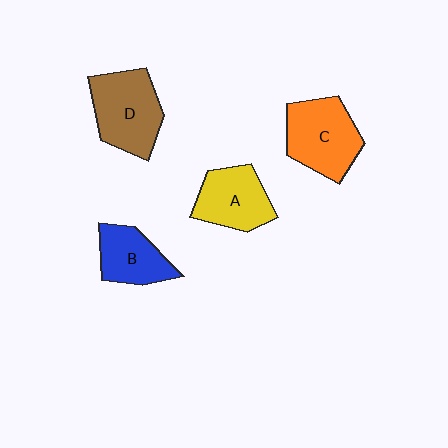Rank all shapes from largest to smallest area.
From largest to smallest: D (brown), C (orange), A (yellow), B (blue).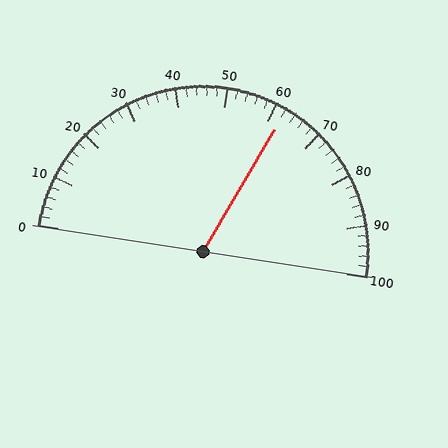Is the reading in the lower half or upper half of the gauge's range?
The reading is in the upper half of the range (0 to 100).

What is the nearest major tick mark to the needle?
The nearest major tick mark is 60.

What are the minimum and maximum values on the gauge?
The gauge ranges from 0 to 100.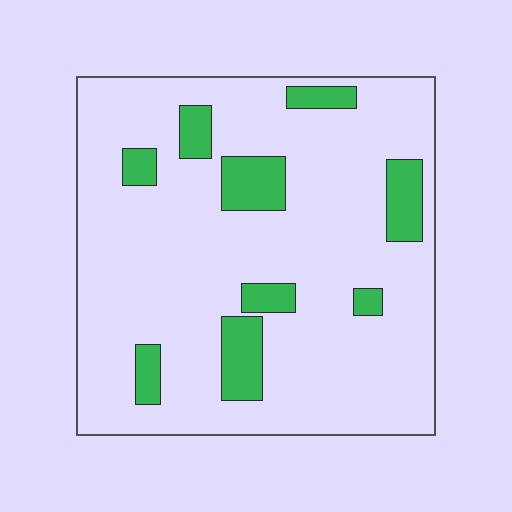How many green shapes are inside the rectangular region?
9.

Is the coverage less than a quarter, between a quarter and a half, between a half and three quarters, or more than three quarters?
Less than a quarter.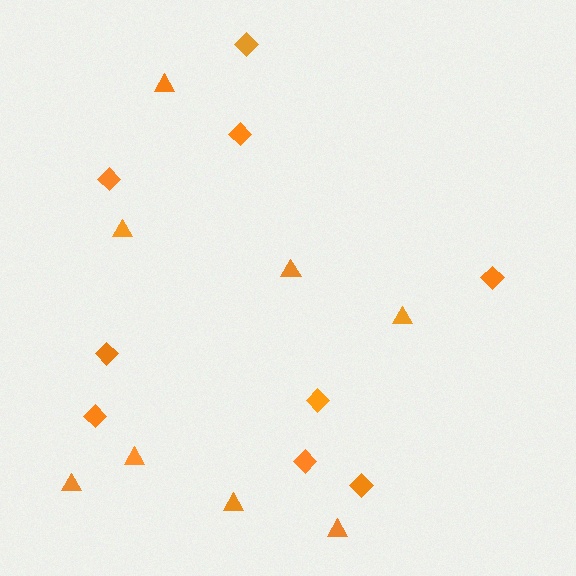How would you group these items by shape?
There are 2 groups: one group of diamonds (9) and one group of triangles (8).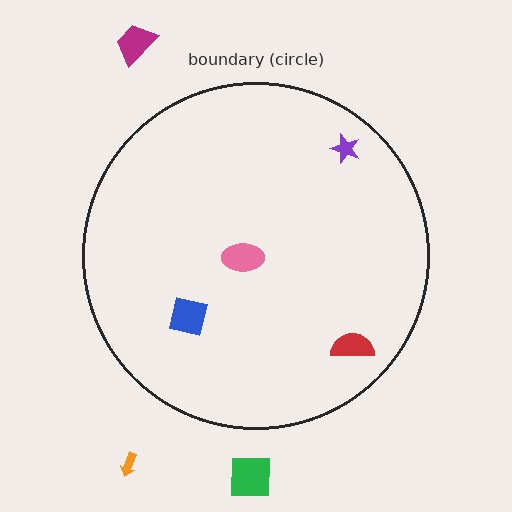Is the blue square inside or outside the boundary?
Inside.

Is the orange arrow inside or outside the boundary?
Outside.